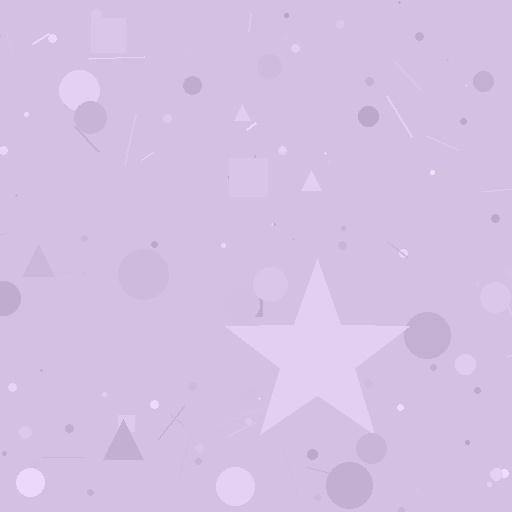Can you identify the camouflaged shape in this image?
The camouflaged shape is a star.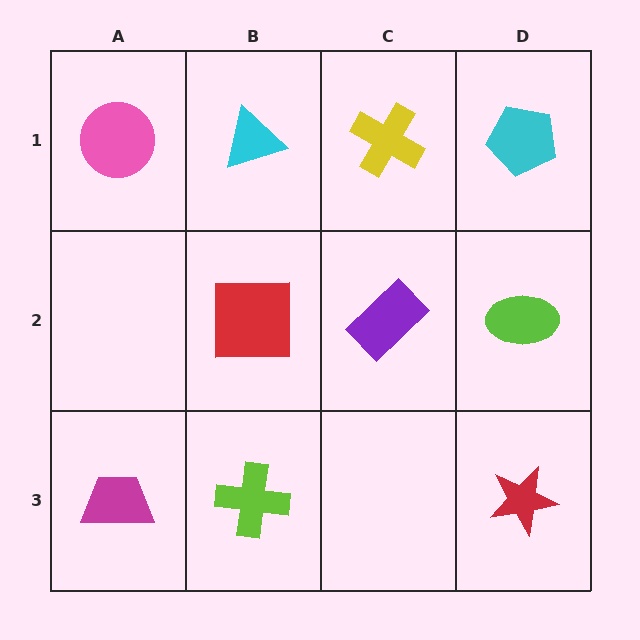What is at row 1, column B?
A cyan triangle.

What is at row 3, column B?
A lime cross.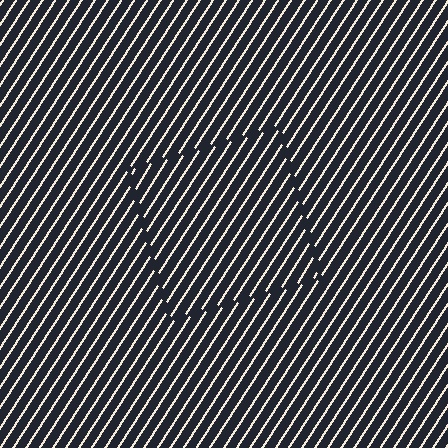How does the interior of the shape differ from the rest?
The interior of the shape contains the same grating, shifted by half a period — the contour is defined by the phase discontinuity where line-ends from the inner and outer gratings abut.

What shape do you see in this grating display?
An illusory square. The interior of the shape contains the same grating, shifted by half a period — the contour is defined by the phase discontinuity where line-ends from the inner and outer gratings abut.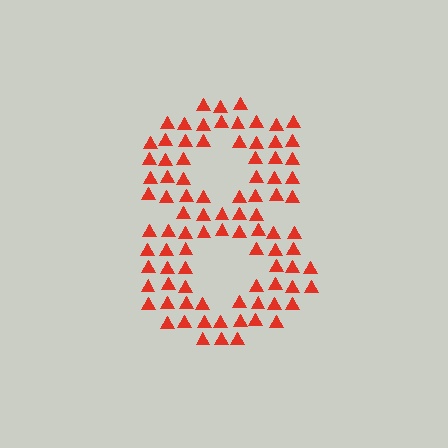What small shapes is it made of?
It is made of small triangles.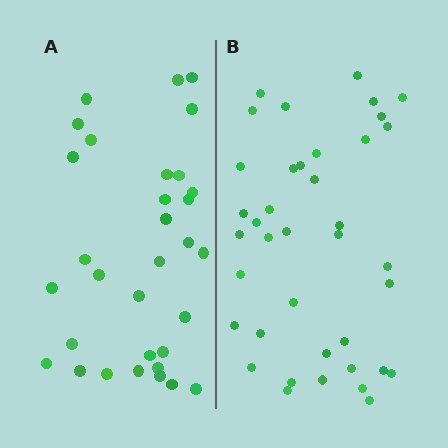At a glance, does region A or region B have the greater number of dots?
Region B (the right region) has more dots.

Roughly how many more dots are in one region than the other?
Region B has roughly 8 or so more dots than region A.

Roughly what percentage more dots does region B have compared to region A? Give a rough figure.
About 20% more.